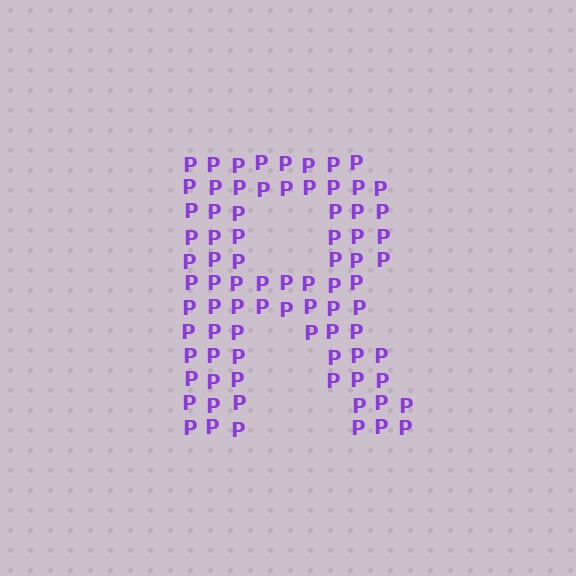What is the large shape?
The large shape is the letter R.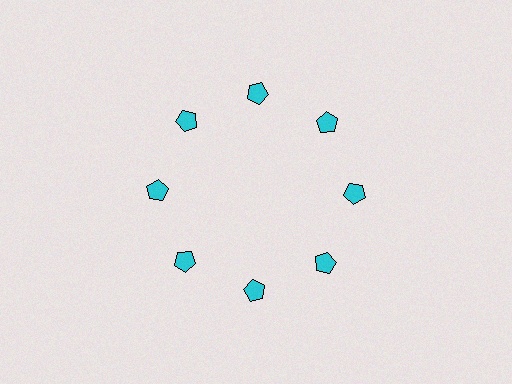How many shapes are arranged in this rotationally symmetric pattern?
There are 8 shapes, arranged in 8 groups of 1.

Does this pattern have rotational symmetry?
Yes, this pattern has 8-fold rotational symmetry. It looks the same after rotating 45 degrees around the center.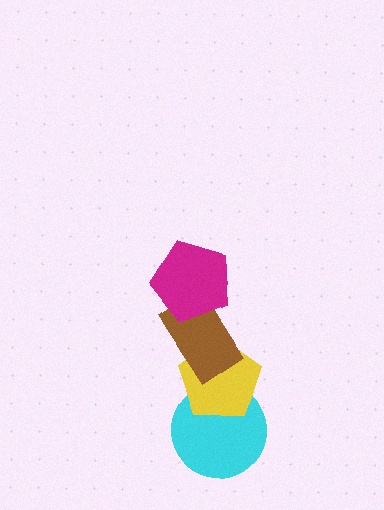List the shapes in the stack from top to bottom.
From top to bottom: the magenta pentagon, the brown rectangle, the yellow pentagon, the cyan circle.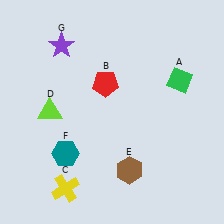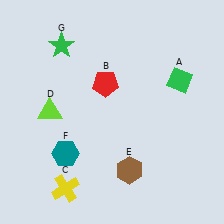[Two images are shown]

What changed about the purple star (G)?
In Image 1, G is purple. In Image 2, it changed to green.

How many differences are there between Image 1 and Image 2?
There is 1 difference between the two images.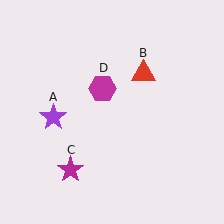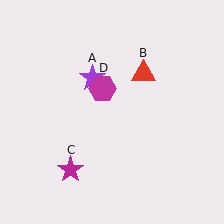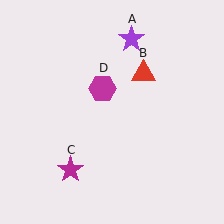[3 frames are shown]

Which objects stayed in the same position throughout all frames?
Red triangle (object B) and magenta star (object C) and magenta hexagon (object D) remained stationary.